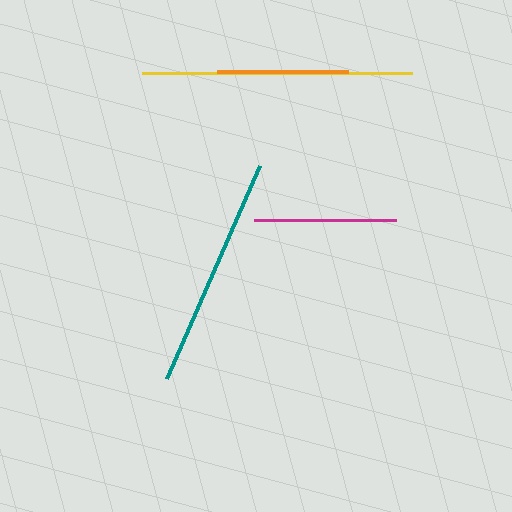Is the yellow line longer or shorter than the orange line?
The yellow line is longer than the orange line.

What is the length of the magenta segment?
The magenta segment is approximately 143 pixels long.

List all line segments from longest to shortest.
From longest to shortest: yellow, teal, magenta, orange.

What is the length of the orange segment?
The orange segment is approximately 131 pixels long.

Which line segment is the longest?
The yellow line is the longest at approximately 270 pixels.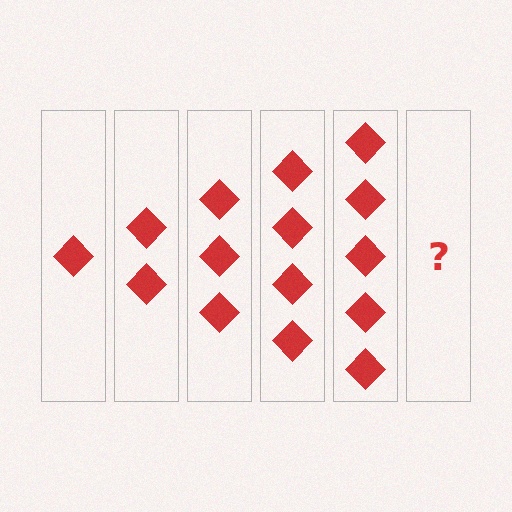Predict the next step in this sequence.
The next step is 6 diamonds.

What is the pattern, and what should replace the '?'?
The pattern is that each step adds one more diamond. The '?' should be 6 diamonds.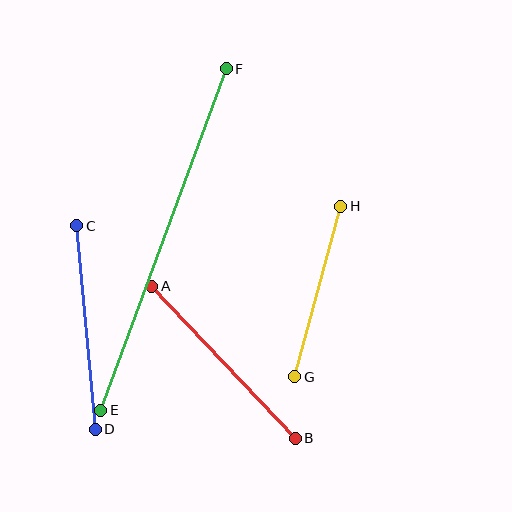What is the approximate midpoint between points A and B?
The midpoint is at approximately (223, 362) pixels.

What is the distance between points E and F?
The distance is approximately 364 pixels.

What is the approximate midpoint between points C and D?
The midpoint is at approximately (86, 327) pixels.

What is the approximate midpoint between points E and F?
The midpoint is at approximately (163, 240) pixels.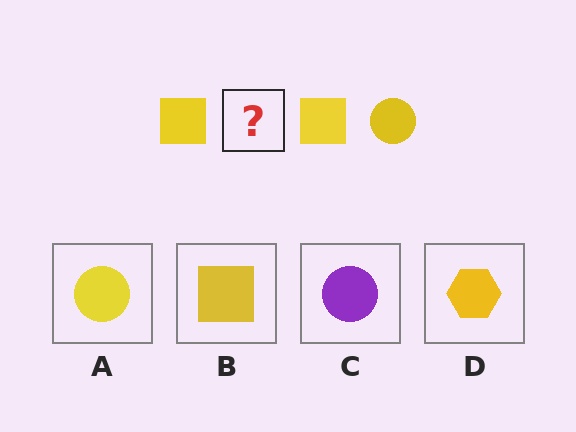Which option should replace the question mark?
Option A.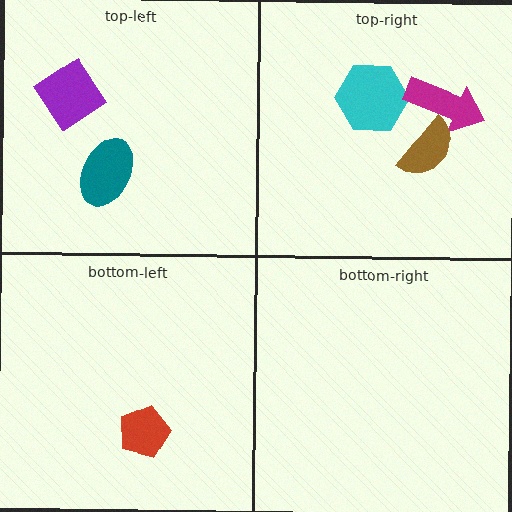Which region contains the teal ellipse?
The top-left region.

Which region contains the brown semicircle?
The top-right region.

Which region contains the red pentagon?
The bottom-left region.